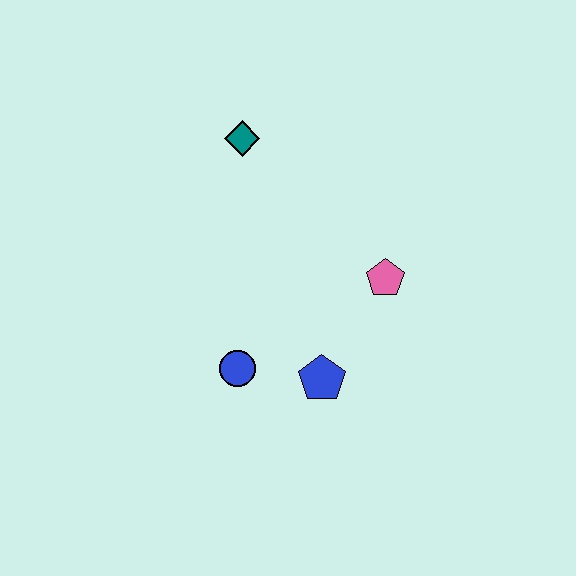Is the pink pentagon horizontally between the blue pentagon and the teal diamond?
No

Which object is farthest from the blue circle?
The teal diamond is farthest from the blue circle.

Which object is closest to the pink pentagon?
The blue pentagon is closest to the pink pentagon.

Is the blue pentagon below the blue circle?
Yes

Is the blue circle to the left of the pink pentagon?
Yes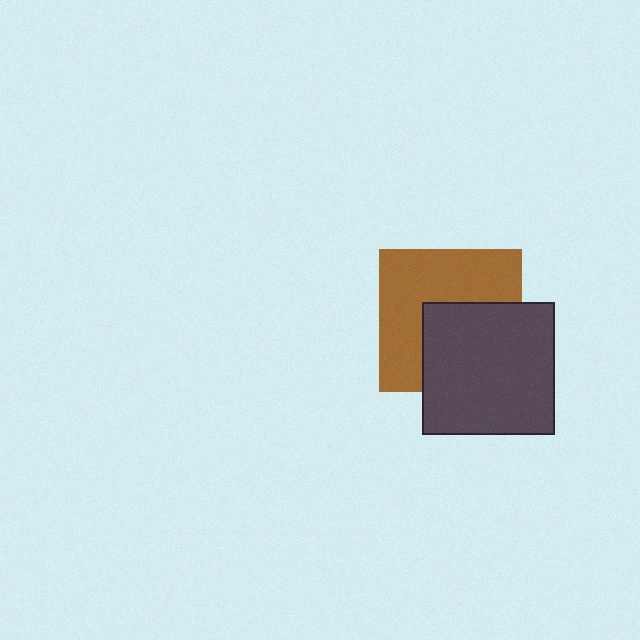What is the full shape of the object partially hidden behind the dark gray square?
The partially hidden object is a brown square.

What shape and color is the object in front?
The object in front is a dark gray square.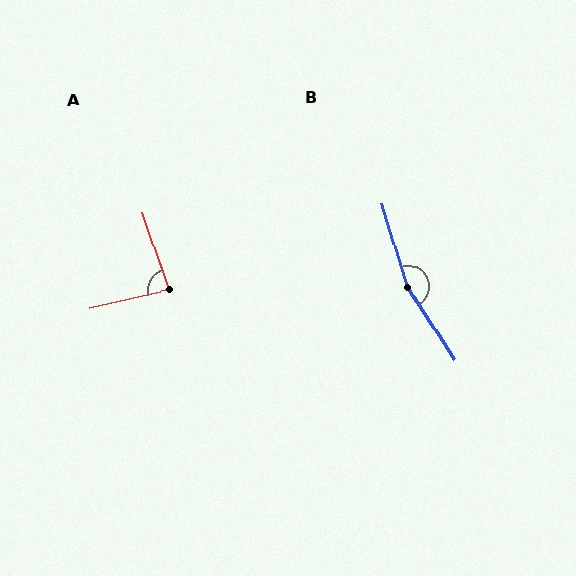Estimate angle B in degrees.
Approximately 164 degrees.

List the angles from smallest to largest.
A (85°), B (164°).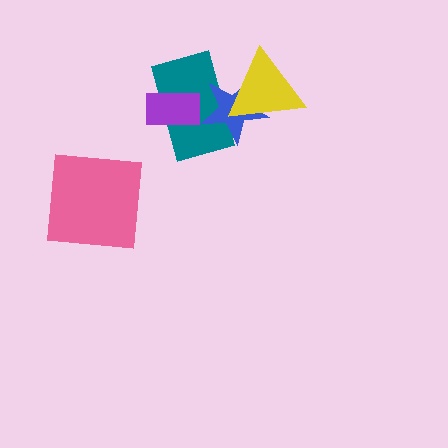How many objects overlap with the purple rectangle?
1 object overlaps with the purple rectangle.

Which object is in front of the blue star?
The yellow triangle is in front of the blue star.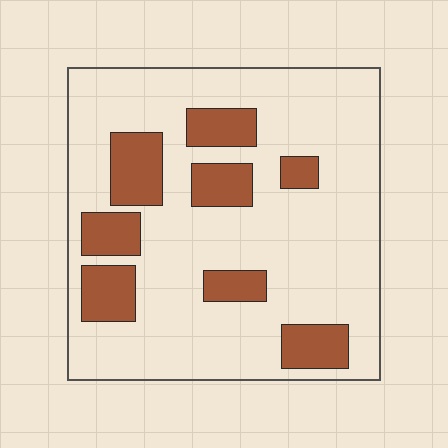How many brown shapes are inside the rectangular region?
8.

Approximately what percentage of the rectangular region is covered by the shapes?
Approximately 20%.